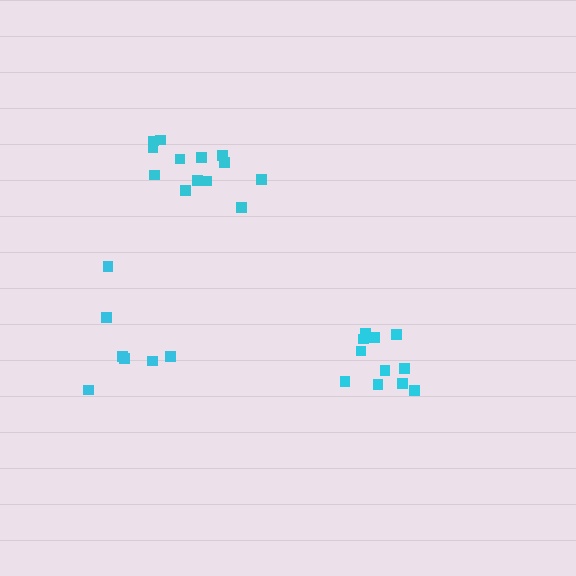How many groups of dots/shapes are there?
There are 3 groups.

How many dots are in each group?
Group 1: 11 dots, Group 2: 13 dots, Group 3: 7 dots (31 total).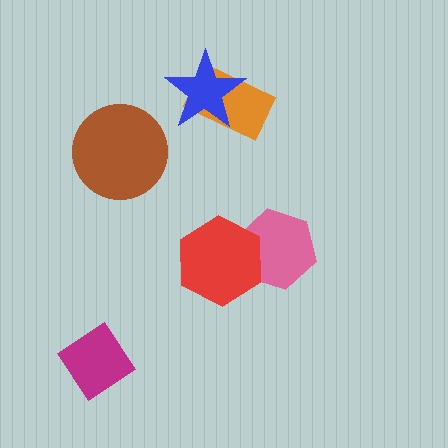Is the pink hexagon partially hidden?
Yes, it is partially covered by another shape.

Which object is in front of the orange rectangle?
The blue star is in front of the orange rectangle.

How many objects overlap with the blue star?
1 object overlaps with the blue star.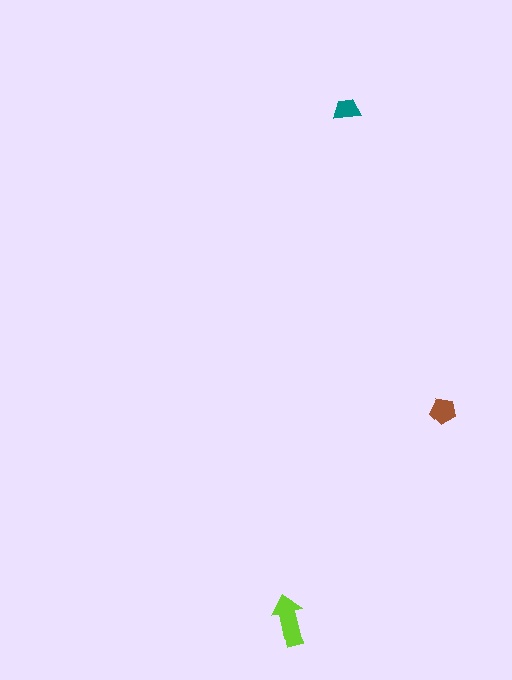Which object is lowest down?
The lime arrow is bottommost.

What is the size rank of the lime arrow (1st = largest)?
1st.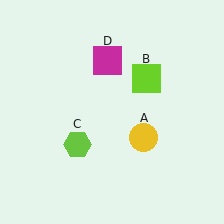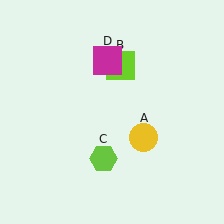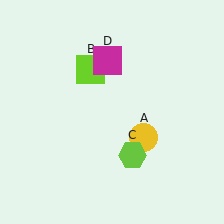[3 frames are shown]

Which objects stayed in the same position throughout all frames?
Yellow circle (object A) and magenta square (object D) remained stationary.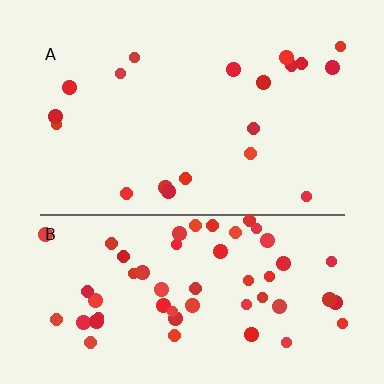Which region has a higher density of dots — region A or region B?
B (the bottom).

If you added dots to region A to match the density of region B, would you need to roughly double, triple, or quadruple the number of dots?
Approximately triple.